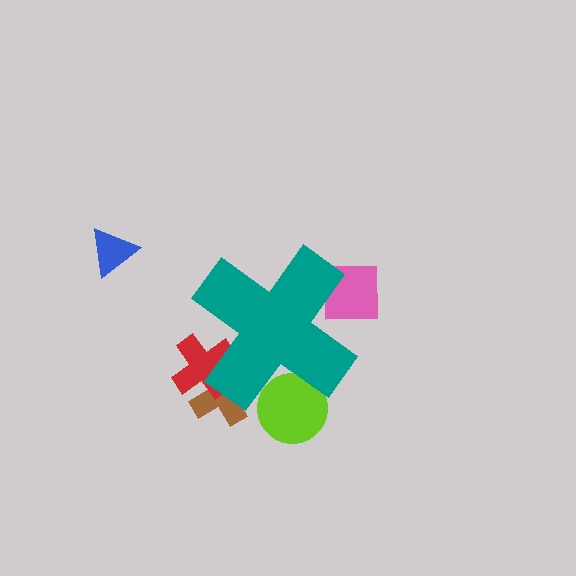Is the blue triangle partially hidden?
No, the blue triangle is fully visible.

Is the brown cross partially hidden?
Yes, the brown cross is partially hidden behind the teal cross.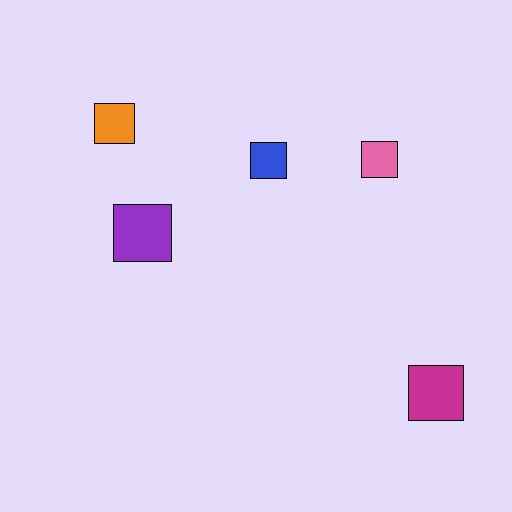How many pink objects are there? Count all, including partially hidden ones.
There is 1 pink object.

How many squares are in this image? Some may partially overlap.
There are 5 squares.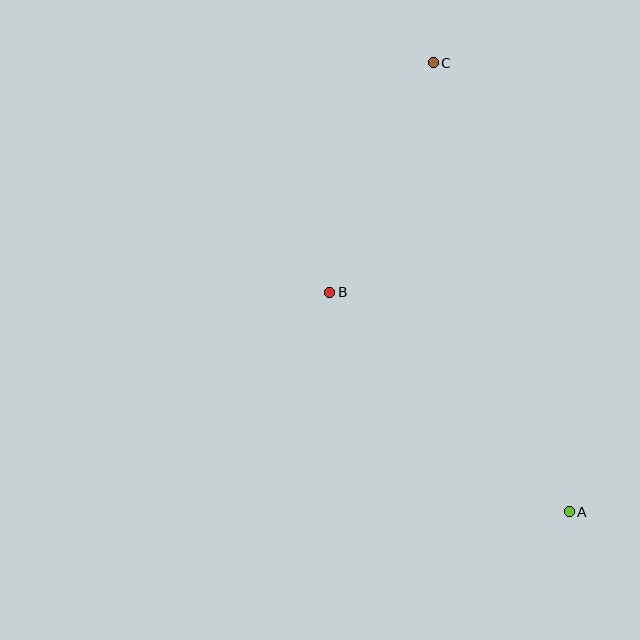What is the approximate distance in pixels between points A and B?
The distance between A and B is approximately 325 pixels.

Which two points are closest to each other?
Points B and C are closest to each other.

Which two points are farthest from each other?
Points A and C are farthest from each other.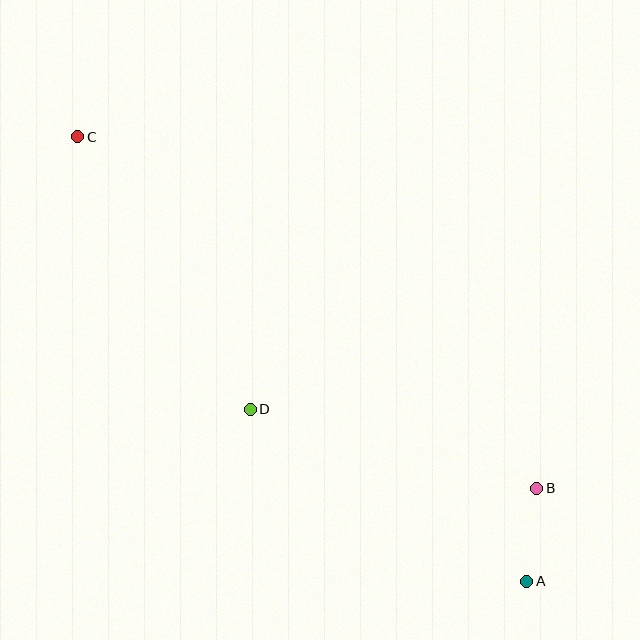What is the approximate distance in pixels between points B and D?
The distance between B and D is approximately 297 pixels.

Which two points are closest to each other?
Points A and B are closest to each other.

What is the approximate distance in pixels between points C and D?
The distance between C and D is approximately 323 pixels.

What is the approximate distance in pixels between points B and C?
The distance between B and C is approximately 578 pixels.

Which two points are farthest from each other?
Points A and C are farthest from each other.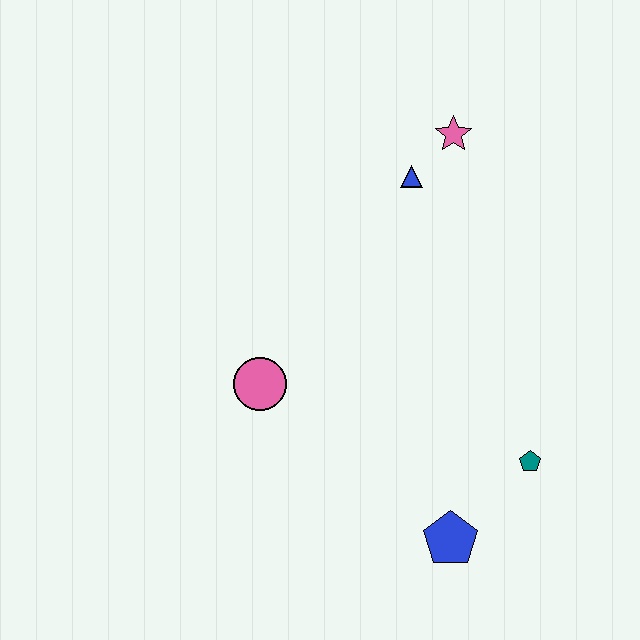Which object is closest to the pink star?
The blue triangle is closest to the pink star.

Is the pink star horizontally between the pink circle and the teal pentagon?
Yes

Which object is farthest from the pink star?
The blue pentagon is farthest from the pink star.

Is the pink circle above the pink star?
No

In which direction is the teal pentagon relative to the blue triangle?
The teal pentagon is below the blue triangle.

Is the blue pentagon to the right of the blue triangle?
Yes